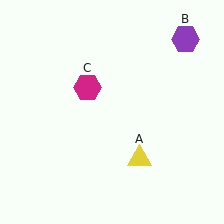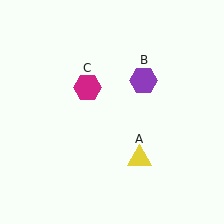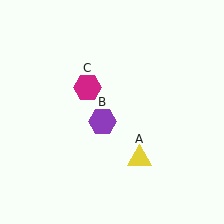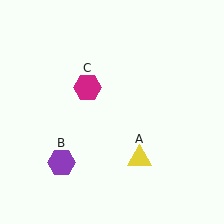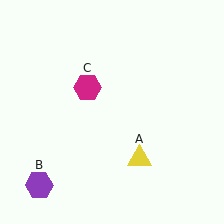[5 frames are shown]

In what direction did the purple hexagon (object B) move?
The purple hexagon (object B) moved down and to the left.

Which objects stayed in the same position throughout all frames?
Yellow triangle (object A) and magenta hexagon (object C) remained stationary.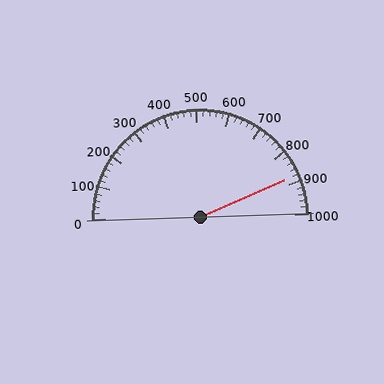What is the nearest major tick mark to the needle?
The nearest major tick mark is 900.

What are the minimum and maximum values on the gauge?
The gauge ranges from 0 to 1000.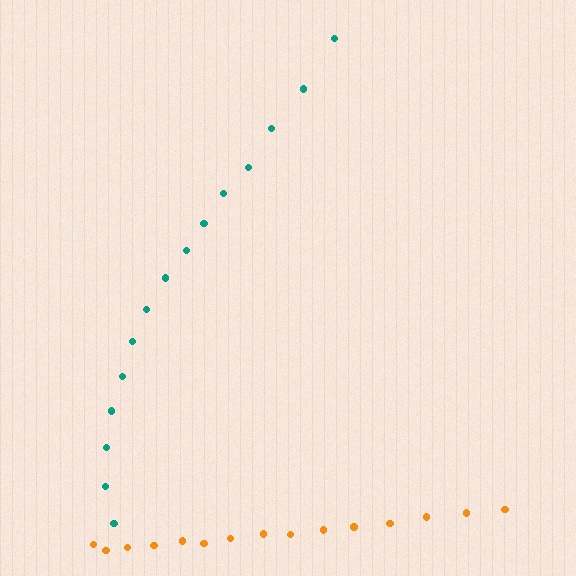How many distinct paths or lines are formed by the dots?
There are 2 distinct paths.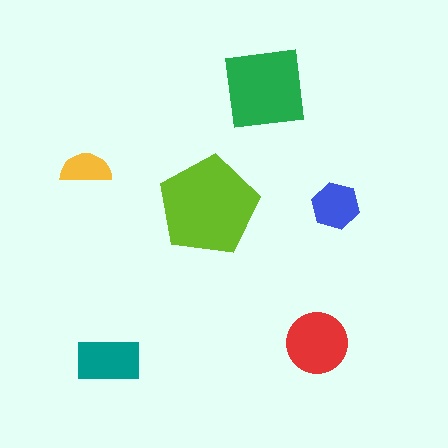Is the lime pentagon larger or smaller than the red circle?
Larger.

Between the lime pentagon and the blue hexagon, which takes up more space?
The lime pentagon.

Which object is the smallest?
The yellow semicircle.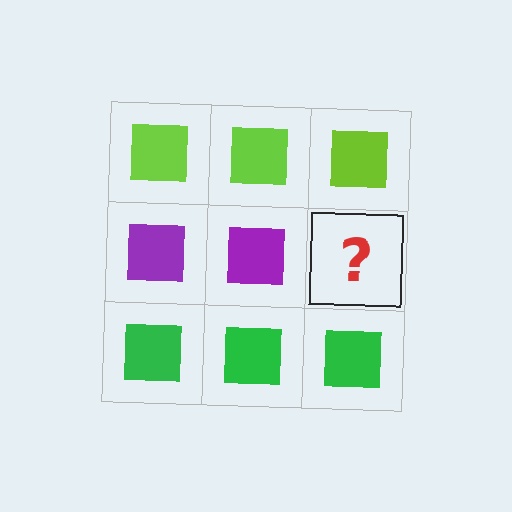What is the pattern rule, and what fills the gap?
The rule is that each row has a consistent color. The gap should be filled with a purple square.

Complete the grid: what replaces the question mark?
The question mark should be replaced with a purple square.